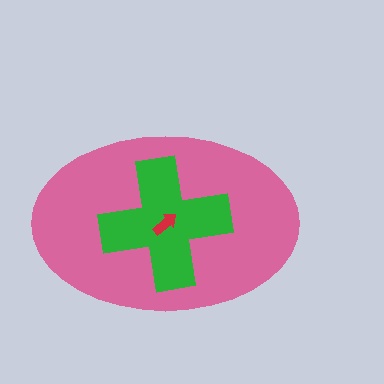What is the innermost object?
The red arrow.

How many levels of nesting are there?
3.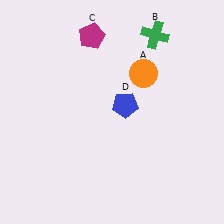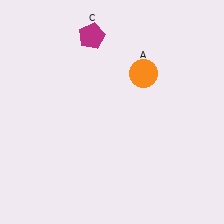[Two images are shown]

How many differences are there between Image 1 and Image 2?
There are 2 differences between the two images.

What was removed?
The blue pentagon (D), the green cross (B) were removed in Image 2.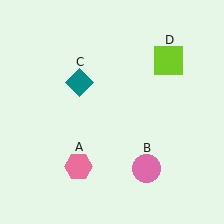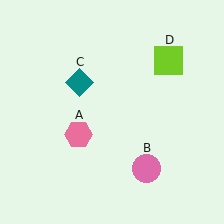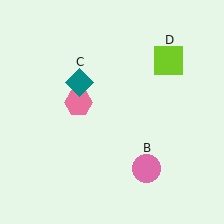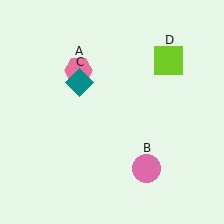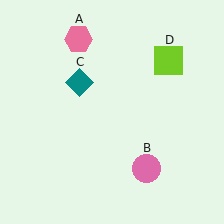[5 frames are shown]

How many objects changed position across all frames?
1 object changed position: pink hexagon (object A).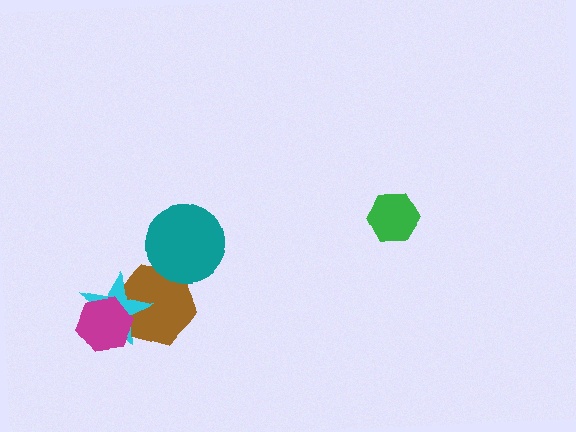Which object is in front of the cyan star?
The magenta hexagon is in front of the cyan star.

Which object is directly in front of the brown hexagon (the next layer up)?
The cyan star is directly in front of the brown hexagon.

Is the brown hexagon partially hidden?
Yes, it is partially covered by another shape.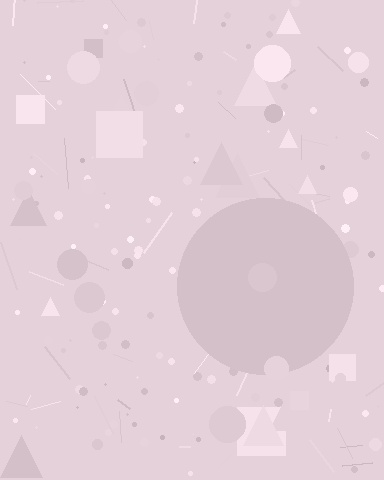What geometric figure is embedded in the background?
A circle is embedded in the background.